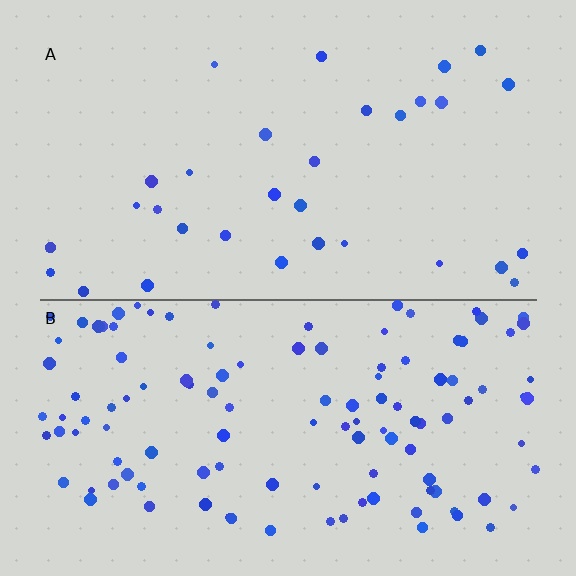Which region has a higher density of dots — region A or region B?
B (the bottom).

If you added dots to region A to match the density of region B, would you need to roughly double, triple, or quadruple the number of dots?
Approximately quadruple.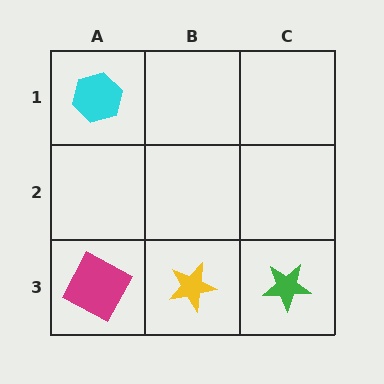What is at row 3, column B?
A yellow star.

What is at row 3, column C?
A green star.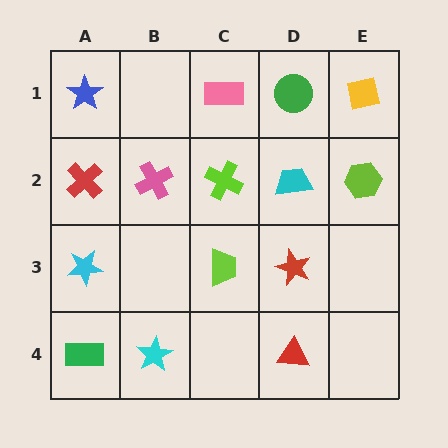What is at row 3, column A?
A cyan star.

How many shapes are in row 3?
3 shapes.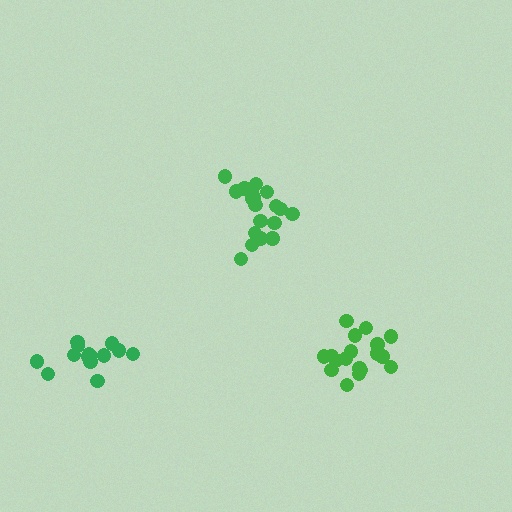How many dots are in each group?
Group 1: 19 dots, Group 2: 19 dots, Group 3: 14 dots (52 total).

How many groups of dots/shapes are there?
There are 3 groups.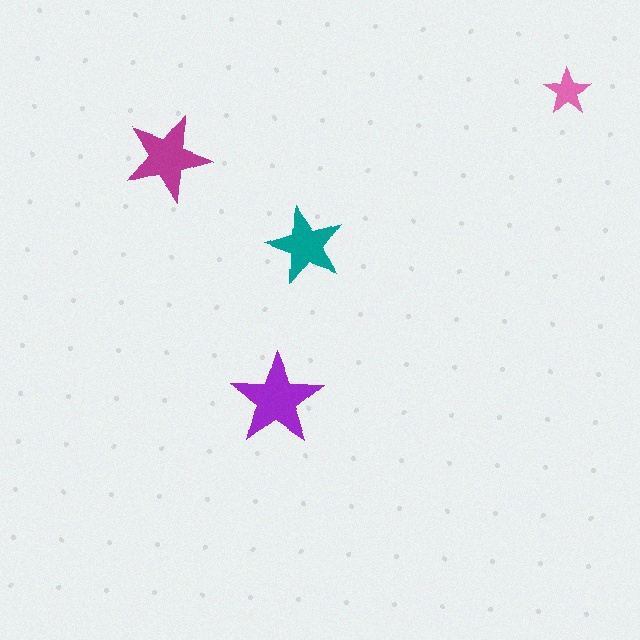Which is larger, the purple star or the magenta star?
The purple one.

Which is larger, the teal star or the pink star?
The teal one.